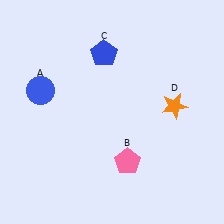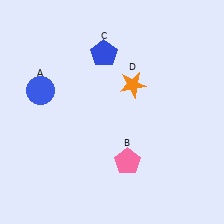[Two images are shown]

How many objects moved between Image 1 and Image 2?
1 object moved between the two images.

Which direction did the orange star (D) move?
The orange star (D) moved left.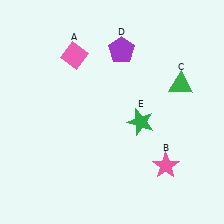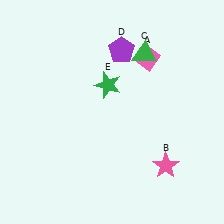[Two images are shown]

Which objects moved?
The objects that moved are: the pink diamond (A), the green triangle (C), the green star (E).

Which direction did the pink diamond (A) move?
The pink diamond (A) moved right.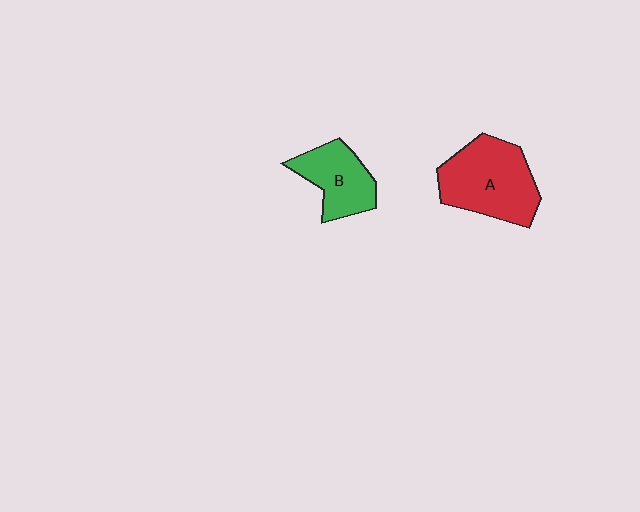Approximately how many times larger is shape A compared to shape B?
Approximately 1.5 times.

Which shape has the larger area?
Shape A (red).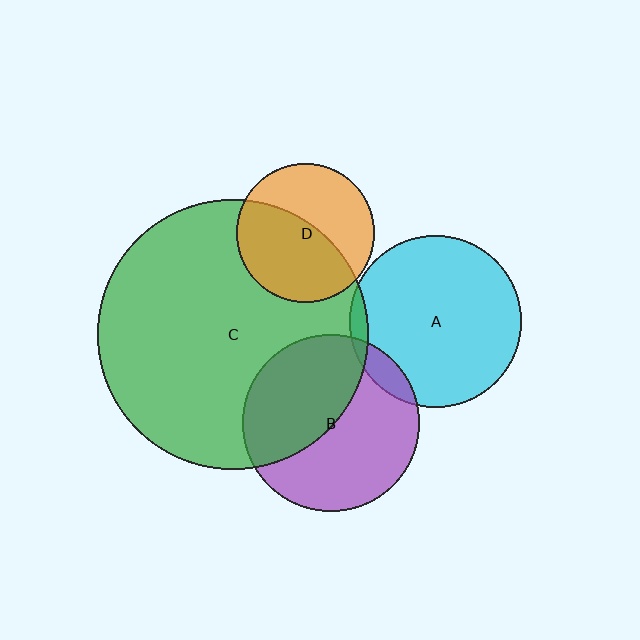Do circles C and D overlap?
Yes.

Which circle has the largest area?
Circle C (green).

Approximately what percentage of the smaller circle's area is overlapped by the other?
Approximately 55%.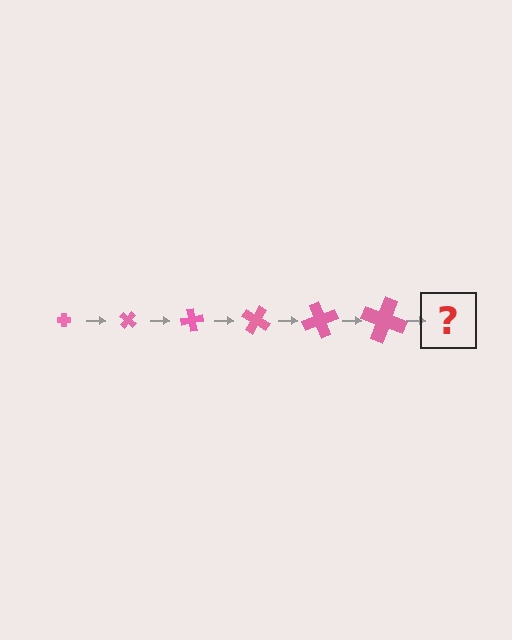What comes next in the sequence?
The next element should be a cross, larger than the previous one and rotated 240 degrees from the start.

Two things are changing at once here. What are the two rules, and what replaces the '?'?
The two rules are that the cross grows larger each step and it rotates 40 degrees each step. The '?' should be a cross, larger than the previous one and rotated 240 degrees from the start.